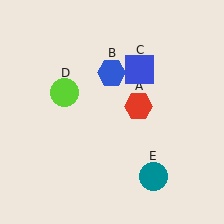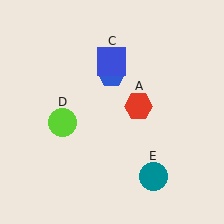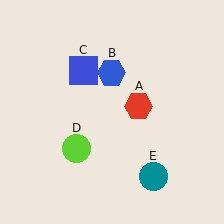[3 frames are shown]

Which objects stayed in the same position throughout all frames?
Red hexagon (object A) and blue hexagon (object B) and teal circle (object E) remained stationary.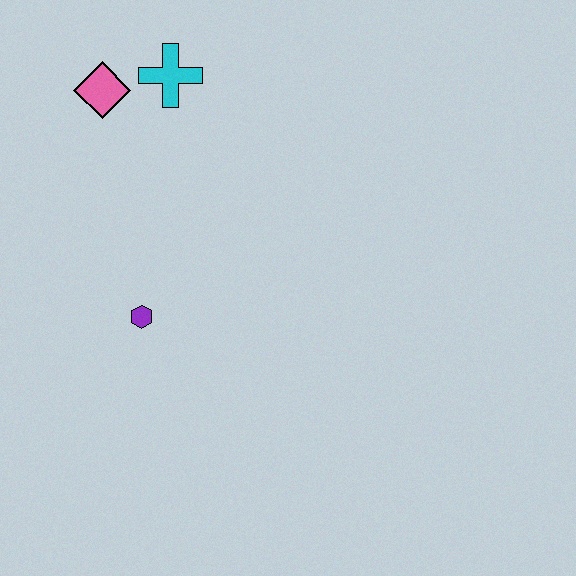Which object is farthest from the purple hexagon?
The cyan cross is farthest from the purple hexagon.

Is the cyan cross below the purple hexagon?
No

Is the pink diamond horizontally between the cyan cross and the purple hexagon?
No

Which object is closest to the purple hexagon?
The pink diamond is closest to the purple hexagon.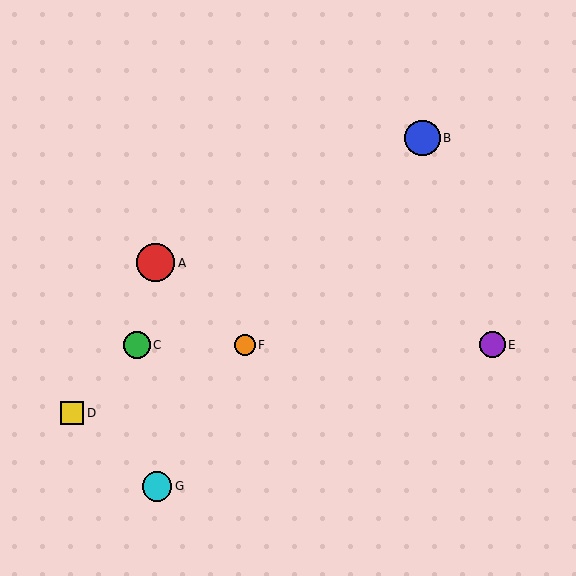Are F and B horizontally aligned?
No, F is at y≈345 and B is at y≈138.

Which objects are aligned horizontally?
Objects C, E, F are aligned horizontally.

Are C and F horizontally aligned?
Yes, both are at y≈345.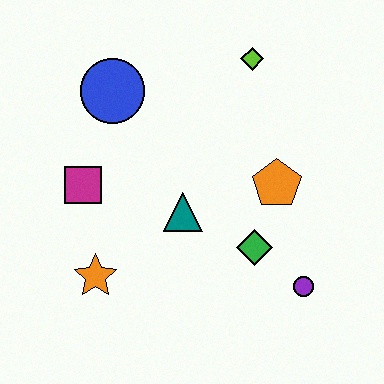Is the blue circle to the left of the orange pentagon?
Yes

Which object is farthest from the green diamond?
The blue circle is farthest from the green diamond.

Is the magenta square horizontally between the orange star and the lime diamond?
No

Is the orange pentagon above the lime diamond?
No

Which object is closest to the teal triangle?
The green diamond is closest to the teal triangle.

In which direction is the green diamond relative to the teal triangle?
The green diamond is to the right of the teal triangle.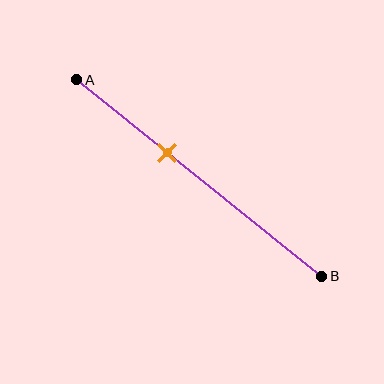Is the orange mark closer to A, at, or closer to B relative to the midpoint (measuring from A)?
The orange mark is closer to point A than the midpoint of segment AB.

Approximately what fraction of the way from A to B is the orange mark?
The orange mark is approximately 35% of the way from A to B.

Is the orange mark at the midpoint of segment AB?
No, the mark is at about 35% from A, not at the 50% midpoint.